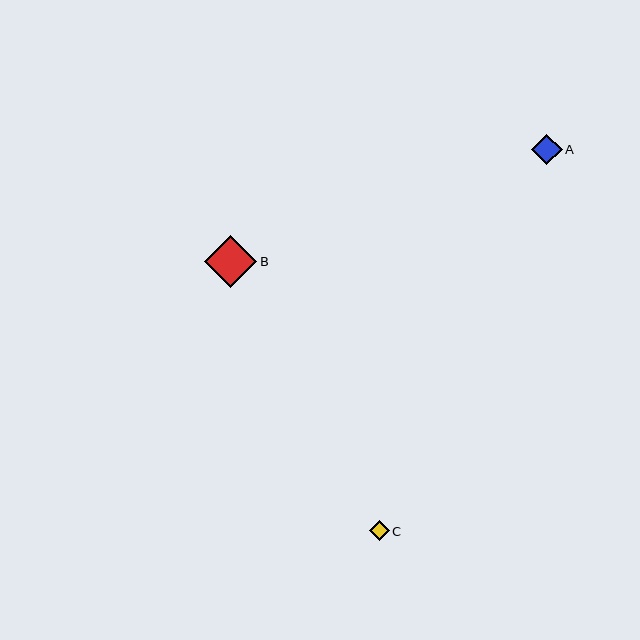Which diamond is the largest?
Diamond B is the largest with a size of approximately 52 pixels.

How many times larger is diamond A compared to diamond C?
Diamond A is approximately 1.5 times the size of diamond C.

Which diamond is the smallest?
Diamond C is the smallest with a size of approximately 20 pixels.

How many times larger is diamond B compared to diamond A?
Diamond B is approximately 1.7 times the size of diamond A.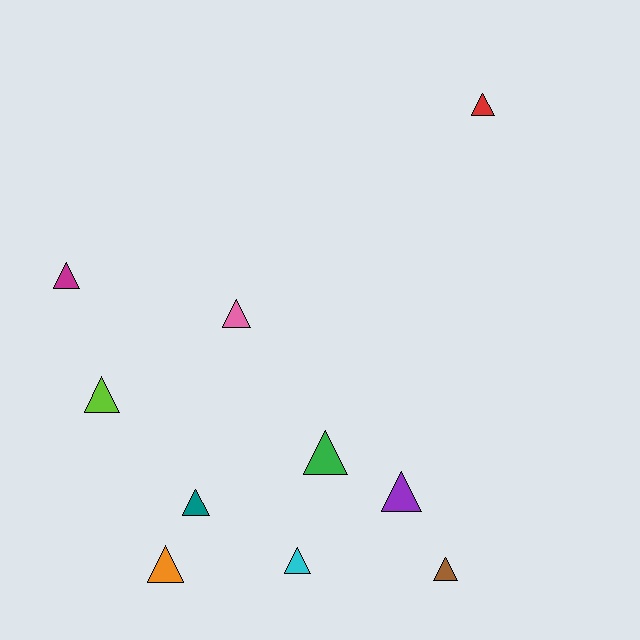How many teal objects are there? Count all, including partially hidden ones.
There is 1 teal object.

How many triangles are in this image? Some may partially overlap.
There are 10 triangles.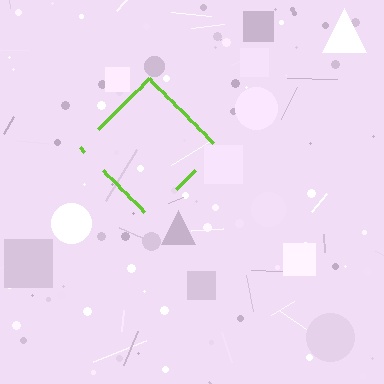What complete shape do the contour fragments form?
The contour fragments form a diamond.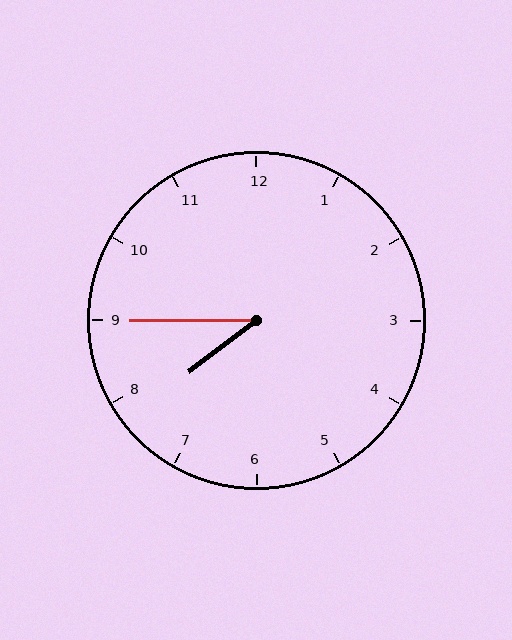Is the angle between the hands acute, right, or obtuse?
It is acute.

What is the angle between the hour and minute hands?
Approximately 38 degrees.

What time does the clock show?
7:45.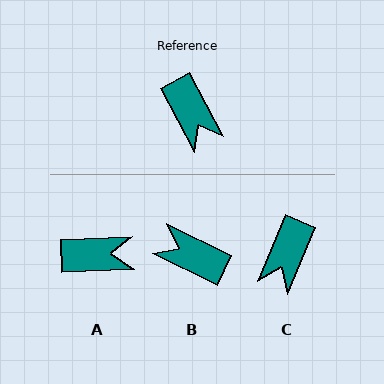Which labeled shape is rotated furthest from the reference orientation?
B, about 144 degrees away.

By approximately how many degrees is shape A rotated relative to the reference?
Approximately 64 degrees counter-clockwise.